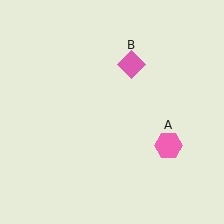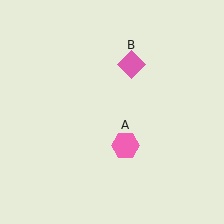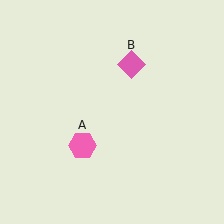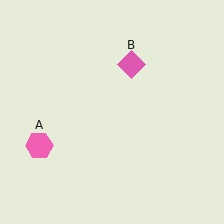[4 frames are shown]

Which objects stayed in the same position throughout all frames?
Pink diamond (object B) remained stationary.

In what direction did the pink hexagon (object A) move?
The pink hexagon (object A) moved left.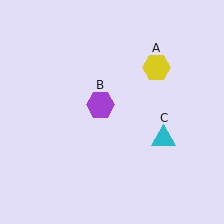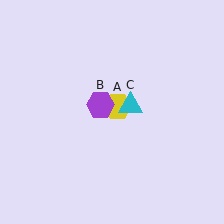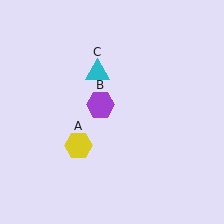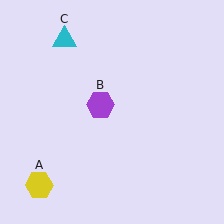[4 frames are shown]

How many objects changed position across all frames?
2 objects changed position: yellow hexagon (object A), cyan triangle (object C).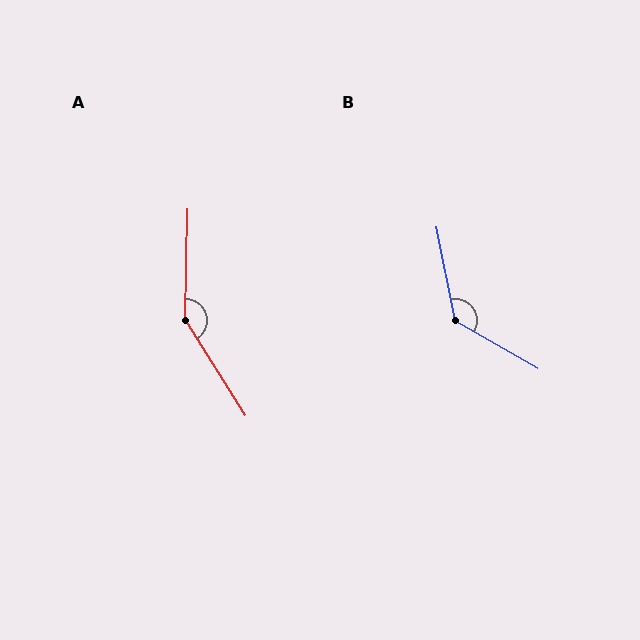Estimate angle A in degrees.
Approximately 147 degrees.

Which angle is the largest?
A, at approximately 147 degrees.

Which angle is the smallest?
B, at approximately 131 degrees.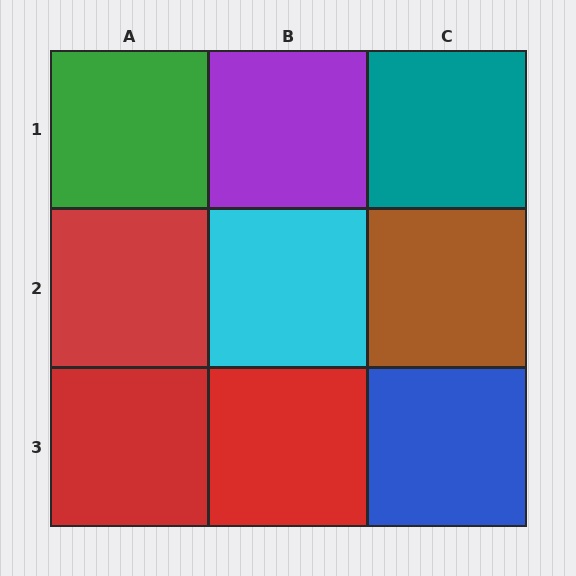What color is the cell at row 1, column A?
Green.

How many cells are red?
3 cells are red.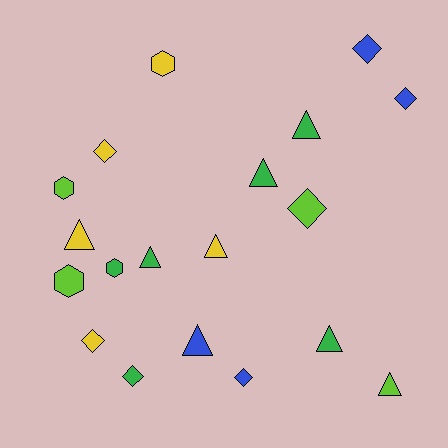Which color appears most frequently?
Green, with 6 objects.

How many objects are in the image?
There are 19 objects.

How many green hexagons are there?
There is 1 green hexagon.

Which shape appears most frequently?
Triangle, with 8 objects.